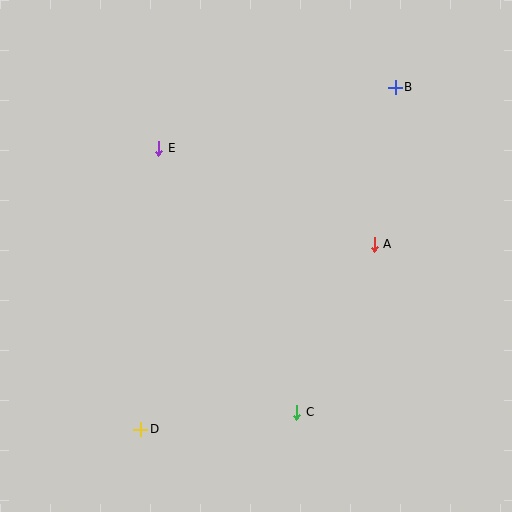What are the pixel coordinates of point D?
Point D is at (141, 429).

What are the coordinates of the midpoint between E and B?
The midpoint between E and B is at (277, 118).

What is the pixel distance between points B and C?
The distance between B and C is 340 pixels.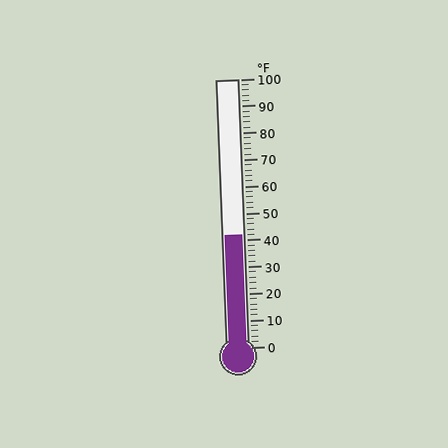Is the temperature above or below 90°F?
The temperature is below 90°F.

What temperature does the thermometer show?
The thermometer shows approximately 42°F.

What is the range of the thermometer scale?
The thermometer scale ranges from 0°F to 100°F.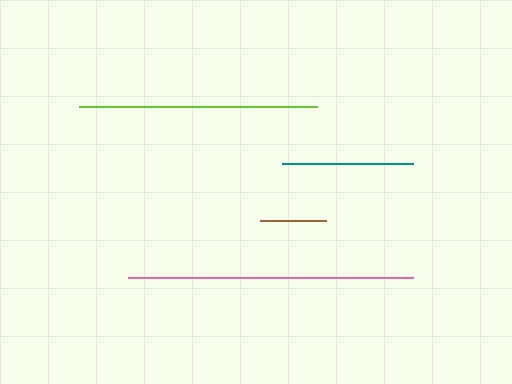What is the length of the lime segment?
The lime segment is approximately 238 pixels long.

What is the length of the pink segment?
The pink segment is approximately 285 pixels long.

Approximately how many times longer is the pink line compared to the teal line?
The pink line is approximately 2.2 times the length of the teal line.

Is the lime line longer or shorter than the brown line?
The lime line is longer than the brown line.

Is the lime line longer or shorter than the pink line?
The pink line is longer than the lime line.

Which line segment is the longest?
The pink line is the longest at approximately 285 pixels.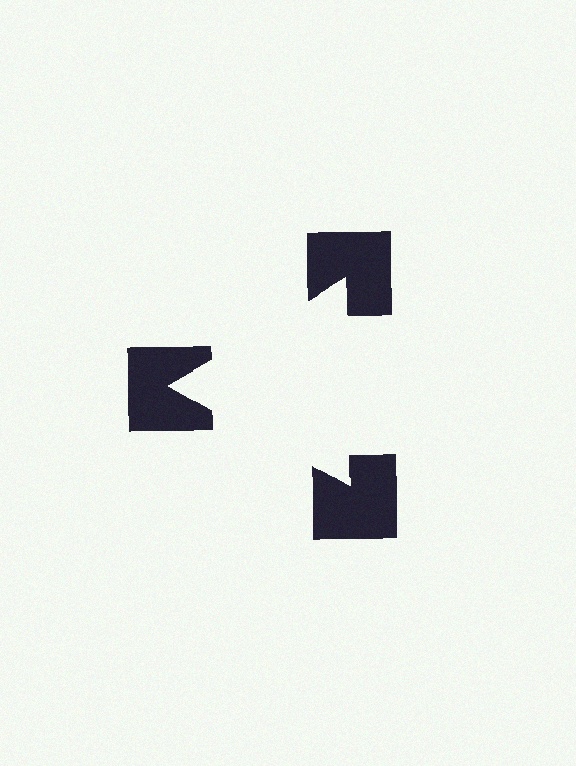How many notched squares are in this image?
There are 3 — one at each vertex of the illusory triangle.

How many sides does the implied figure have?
3 sides.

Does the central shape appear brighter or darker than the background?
It typically appears slightly brighter than the background, even though no actual brightness change is drawn.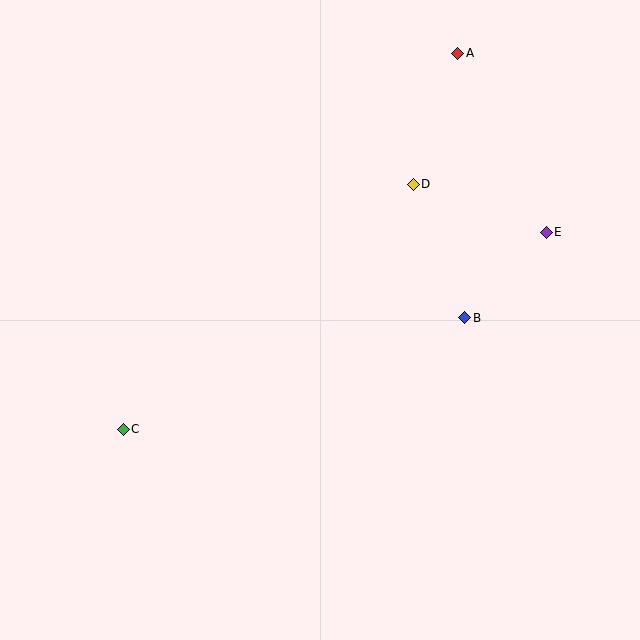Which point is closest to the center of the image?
Point B at (465, 318) is closest to the center.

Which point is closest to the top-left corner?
Point C is closest to the top-left corner.